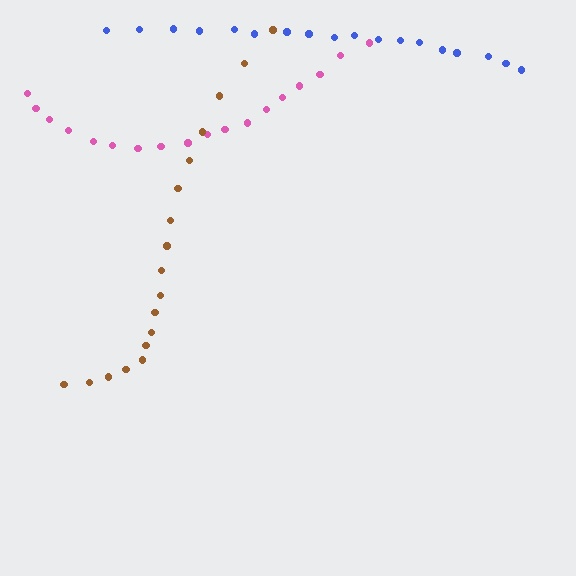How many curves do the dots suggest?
There are 3 distinct paths.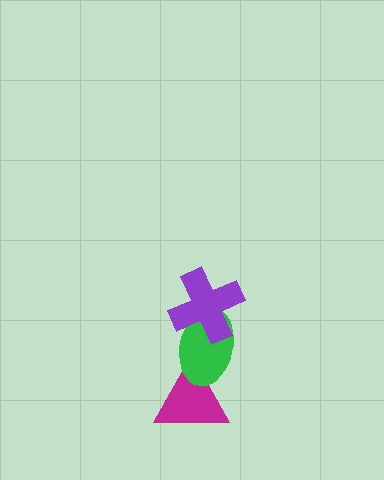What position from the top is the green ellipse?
The green ellipse is 2nd from the top.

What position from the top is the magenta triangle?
The magenta triangle is 3rd from the top.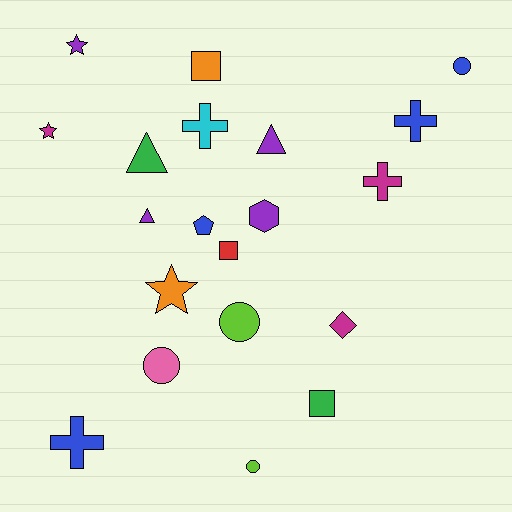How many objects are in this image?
There are 20 objects.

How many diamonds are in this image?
There is 1 diamond.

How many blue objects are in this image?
There are 4 blue objects.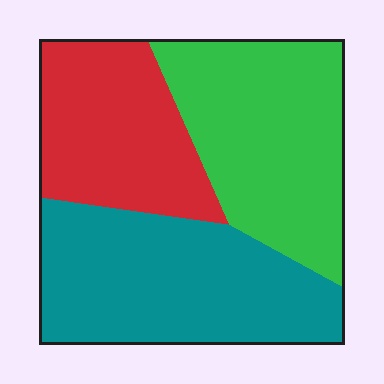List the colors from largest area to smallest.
From largest to smallest: teal, green, red.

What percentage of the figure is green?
Green takes up about one third (1/3) of the figure.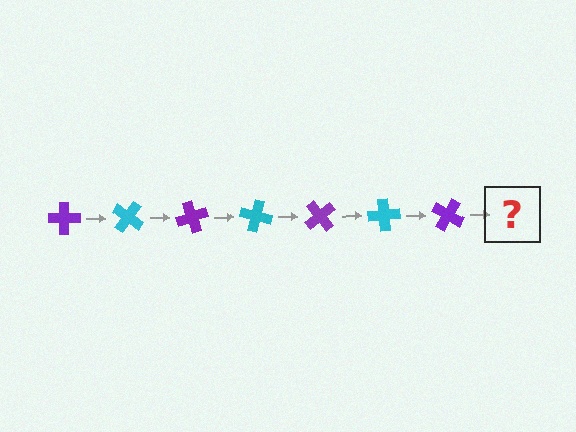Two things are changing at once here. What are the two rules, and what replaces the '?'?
The two rules are that it rotates 35 degrees each step and the color cycles through purple and cyan. The '?' should be a cyan cross, rotated 245 degrees from the start.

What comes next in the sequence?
The next element should be a cyan cross, rotated 245 degrees from the start.